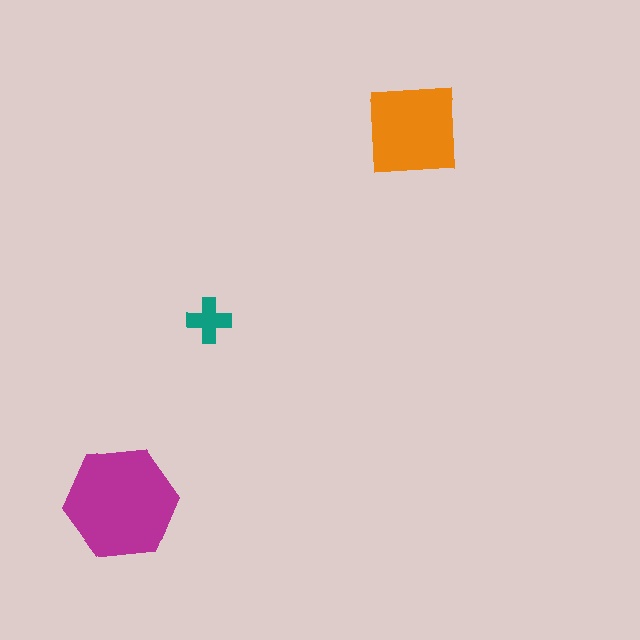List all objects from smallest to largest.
The teal cross, the orange square, the magenta hexagon.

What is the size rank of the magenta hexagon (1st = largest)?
1st.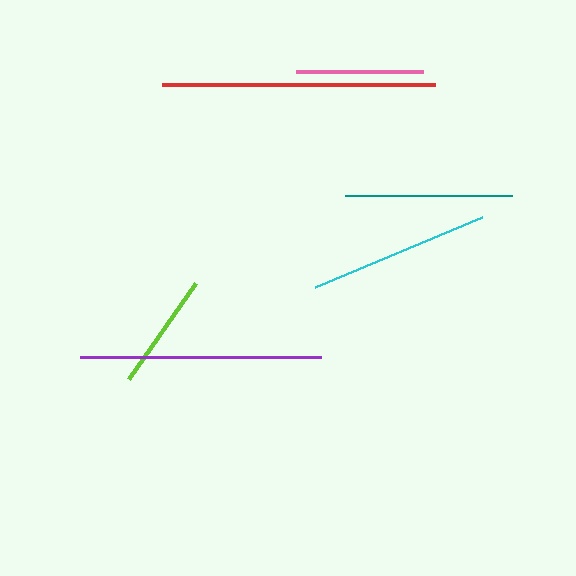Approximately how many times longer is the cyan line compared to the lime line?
The cyan line is approximately 1.5 times the length of the lime line.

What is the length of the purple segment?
The purple segment is approximately 241 pixels long.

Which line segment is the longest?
The red line is the longest at approximately 273 pixels.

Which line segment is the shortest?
The lime line is the shortest at approximately 117 pixels.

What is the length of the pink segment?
The pink segment is approximately 126 pixels long.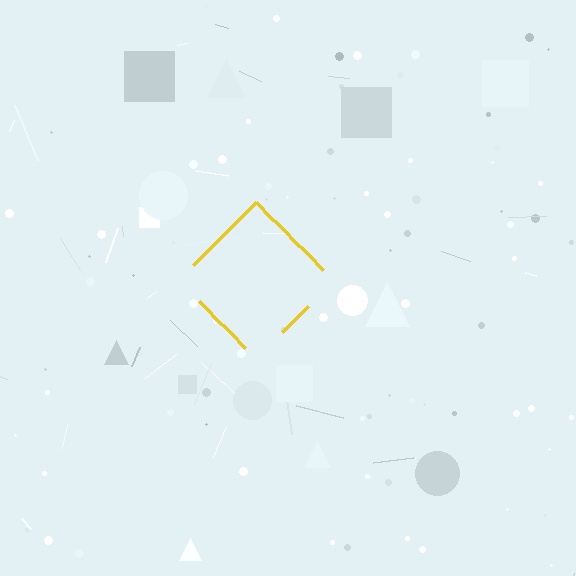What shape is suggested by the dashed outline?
The dashed outline suggests a diamond.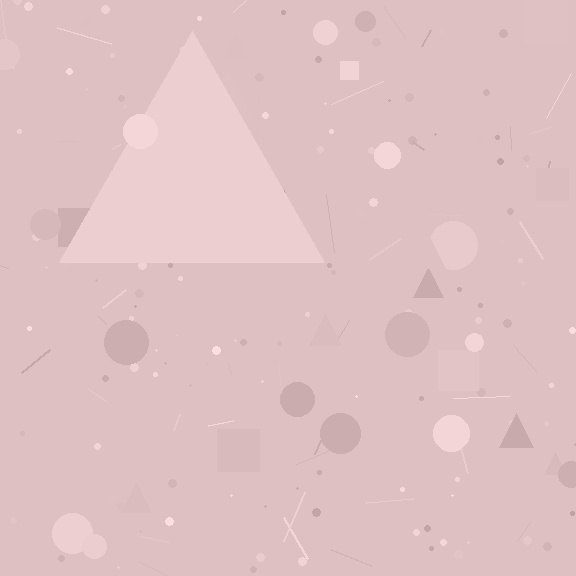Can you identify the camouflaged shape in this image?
The camouflaged shape is a triangle.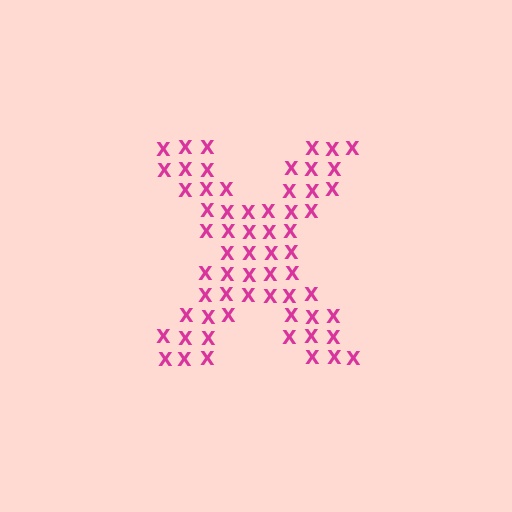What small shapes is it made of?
It is made of small letter X's.